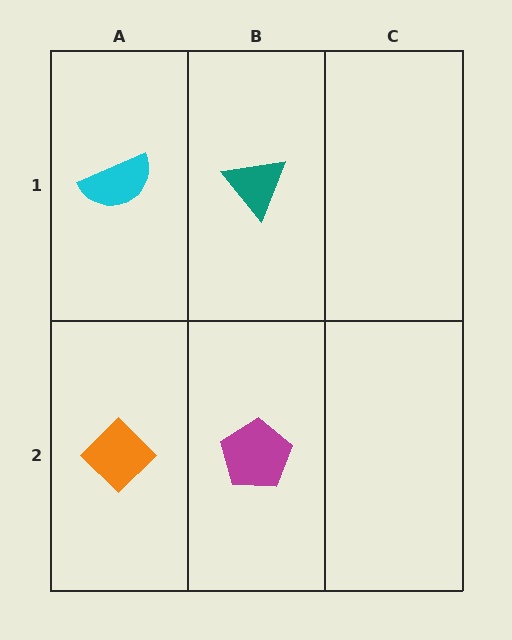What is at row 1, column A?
A cyan semicircle.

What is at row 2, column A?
An orange diamond.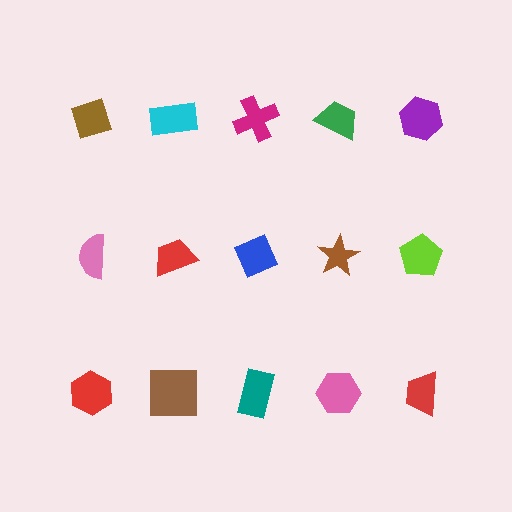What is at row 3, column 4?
A pink hexagon.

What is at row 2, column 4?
A brown star.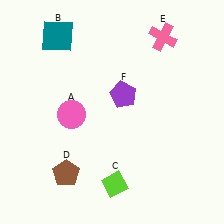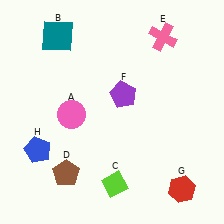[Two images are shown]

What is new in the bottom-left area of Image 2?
A blue pentagon (H) was added in the bottom-left area of Image 2.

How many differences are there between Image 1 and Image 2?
There are 2 differences between the two images.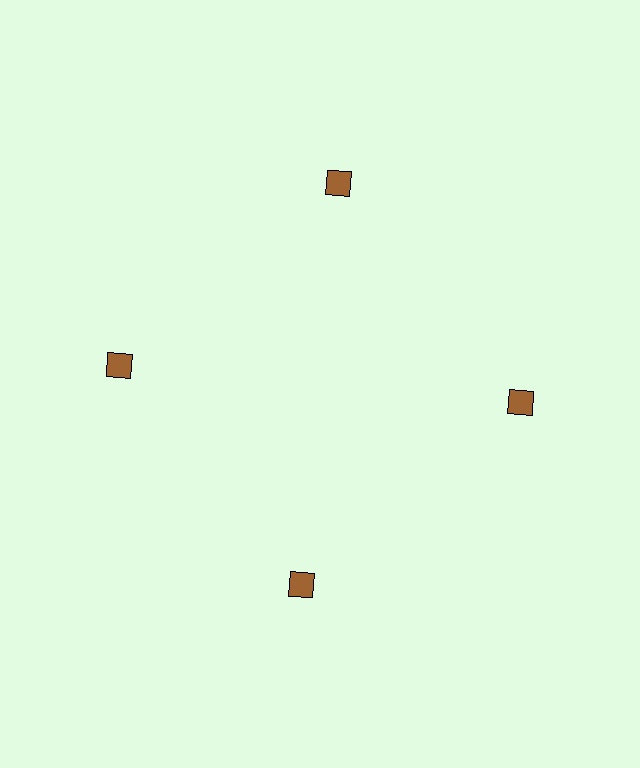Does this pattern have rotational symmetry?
Yes, this pattern has 4-fold rotational symmetry. It looks the same after rotating 90 degrees around the center.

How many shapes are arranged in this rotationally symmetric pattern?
There are 4 shapes, arranged in 4 groups of 1.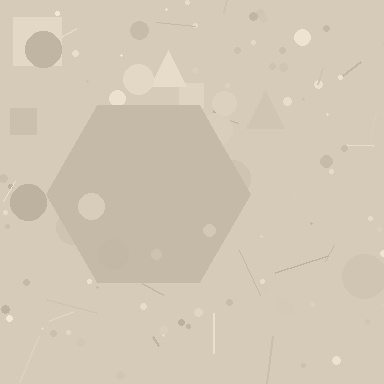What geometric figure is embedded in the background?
A hexagon is embedded in the background.